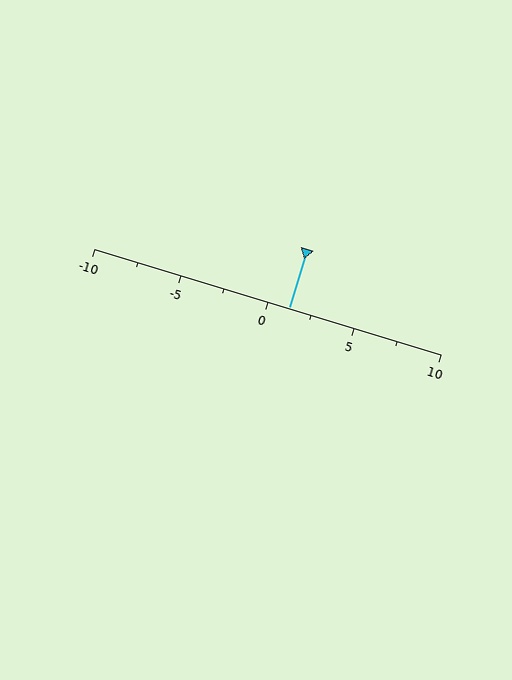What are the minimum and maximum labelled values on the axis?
The axis runs from -10 to 10.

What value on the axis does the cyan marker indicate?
The marker indicates approximately 1.2.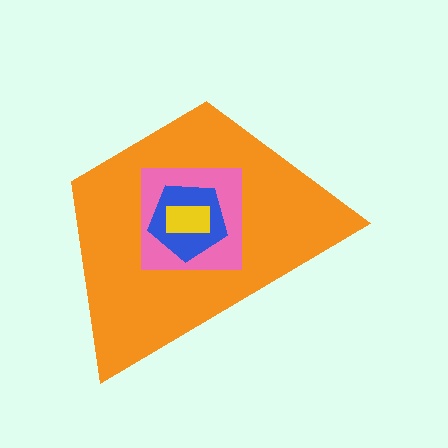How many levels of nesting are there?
4.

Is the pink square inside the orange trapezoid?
Yes.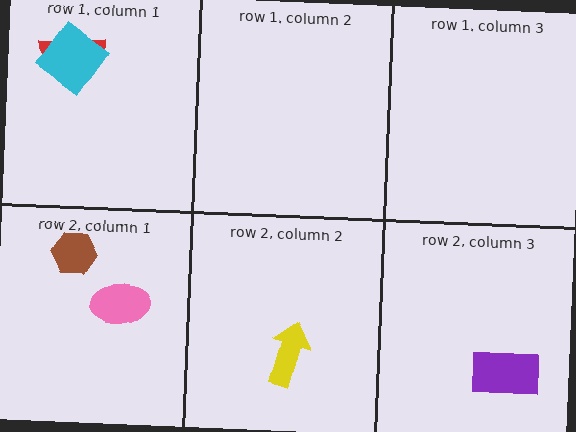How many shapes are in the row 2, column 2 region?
1.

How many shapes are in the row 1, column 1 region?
2.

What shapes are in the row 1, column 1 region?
The red semicircle, the cyan diamond.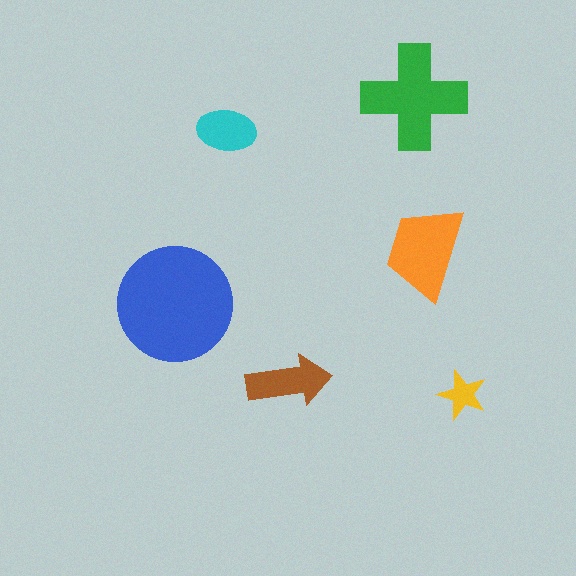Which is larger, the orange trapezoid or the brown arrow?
The orange trapezoid.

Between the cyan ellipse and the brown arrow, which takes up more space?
The brown arrow.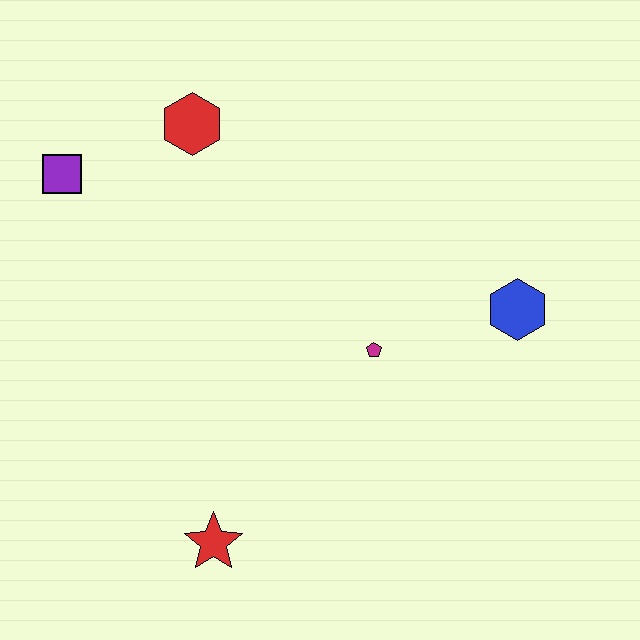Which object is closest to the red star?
The magenta pentagon is closest to the red star.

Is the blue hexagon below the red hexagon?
Yes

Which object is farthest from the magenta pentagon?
The purple square is farthest from the magenta pentagon.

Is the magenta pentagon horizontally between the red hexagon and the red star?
No